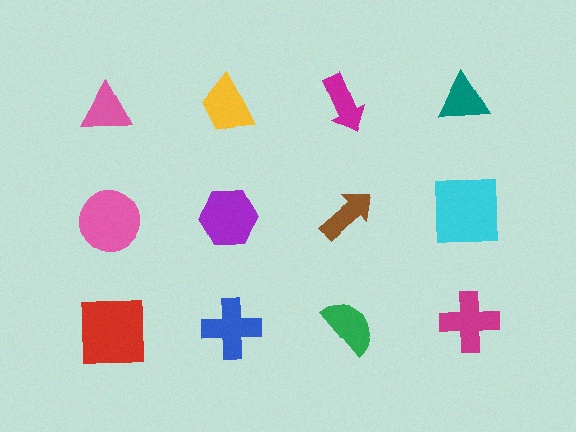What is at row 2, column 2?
A purple hexagon.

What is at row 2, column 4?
A cyan square.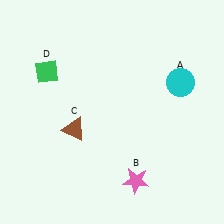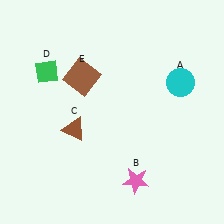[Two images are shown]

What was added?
A brown square (E) was added in Image 2.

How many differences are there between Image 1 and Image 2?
There is 1 difference between the two images.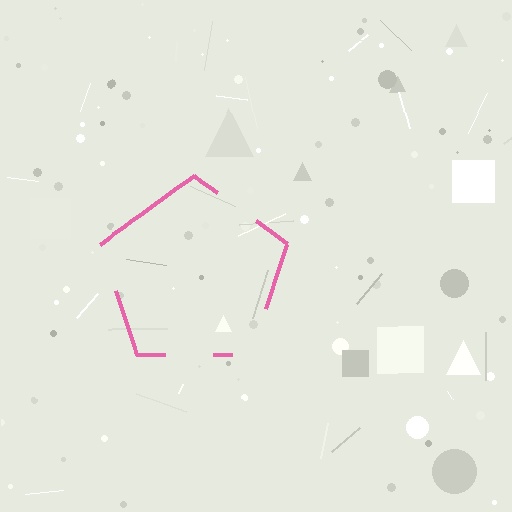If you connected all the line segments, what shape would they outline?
They would outline a pentagon.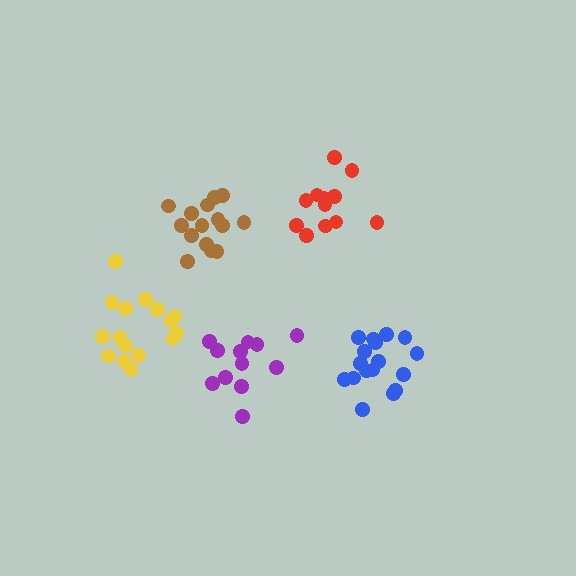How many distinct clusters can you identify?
There are 5 distinct clusters.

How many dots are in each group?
Group 1: 15 dots, Group 2: 12 dots, Group 3: 16 dots, Group 4: 17 dots, Group 5: 12 dots (72 total).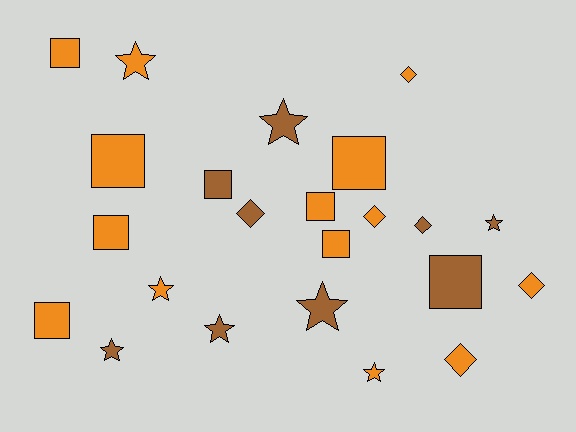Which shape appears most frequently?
Square, with 9 objects.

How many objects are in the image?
There are 23 objects.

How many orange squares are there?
There are 7 orange squares.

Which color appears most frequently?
Orange, with 14 objects.